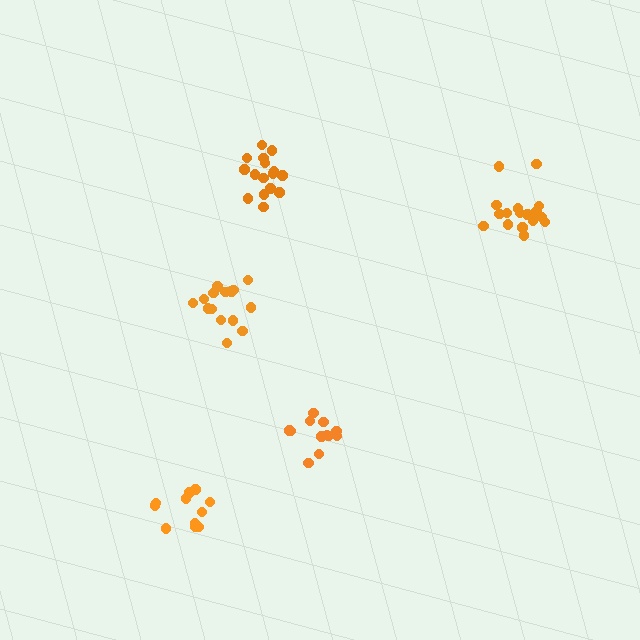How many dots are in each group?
Group 1: 16 dots, Group 2: 11 dots, Group 3: 17 dots, Group 4: 12 dots, Group 5: 15 dots (71 total).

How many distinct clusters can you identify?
There are 5 distinct clusters.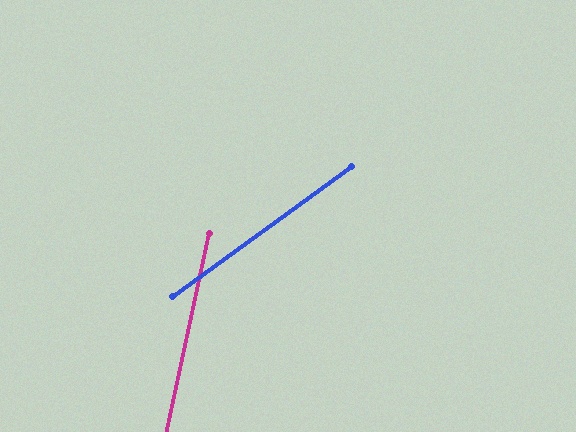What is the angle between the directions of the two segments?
Approximately 42 degrees.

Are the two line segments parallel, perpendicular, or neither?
Neither parallel nor perpendicular — they differ by about 42°.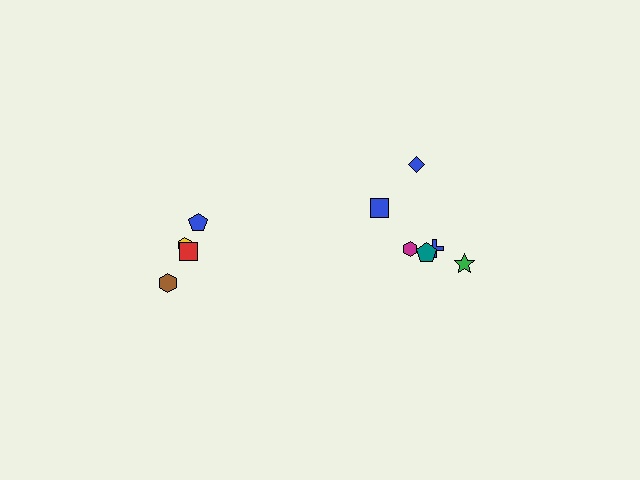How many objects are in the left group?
There are 4 objects.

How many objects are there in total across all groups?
There are 10 objects.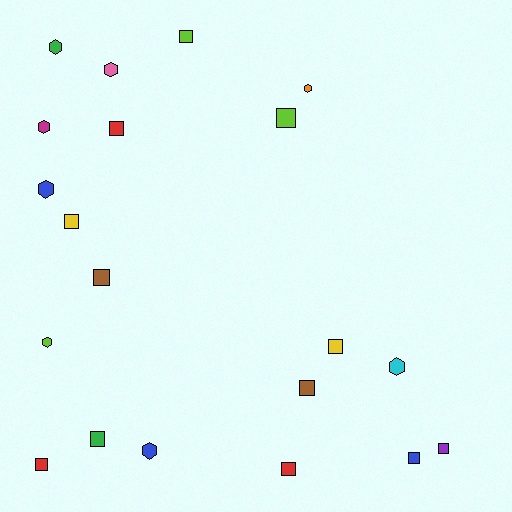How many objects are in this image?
There are 20 objects.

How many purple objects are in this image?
There is 1 purple object.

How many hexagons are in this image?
There are 8 hexagons.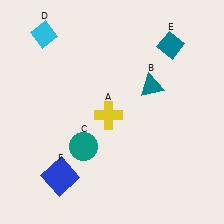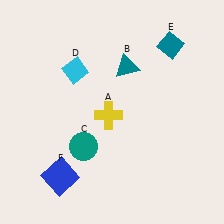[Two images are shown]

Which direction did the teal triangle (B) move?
The teal triangle (B) moved left.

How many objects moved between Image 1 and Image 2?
2 objects moved between the two images.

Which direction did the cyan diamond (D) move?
The cyan diamond (D) moved down.